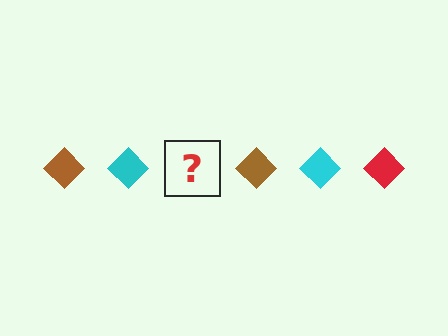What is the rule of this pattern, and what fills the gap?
The rule is that the pattern cycles through brown, cyan, red diamonds. The gap should be filled with a red diamond.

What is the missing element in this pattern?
The missing element is a red diamond.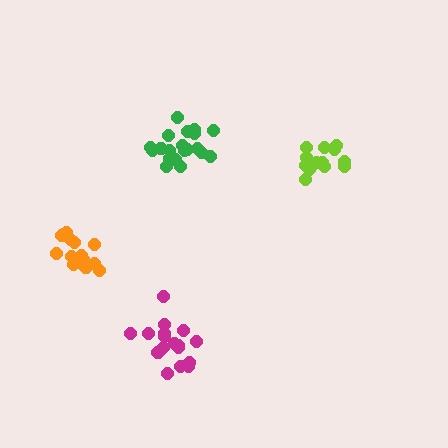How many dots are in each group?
Group 1: 18 dots, Group 2: 21 dots, Group 3: 15 dots, Group 4: 16 dots (70 total).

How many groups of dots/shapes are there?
There are 4 groups.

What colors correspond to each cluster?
The clusters are colored: magenta, green, lime, orange.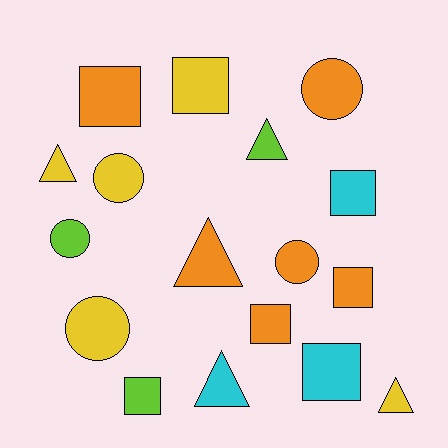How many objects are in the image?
There are 17 objects.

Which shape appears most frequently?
Square, with 7 objects.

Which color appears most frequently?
Orange, with 6 objects.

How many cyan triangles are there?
There is 1 cyan triangle.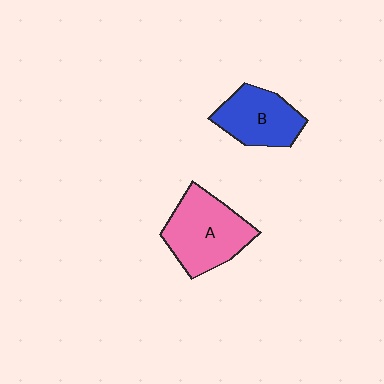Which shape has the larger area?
Shape A (pink).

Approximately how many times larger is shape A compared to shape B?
Approximately 1.3 times.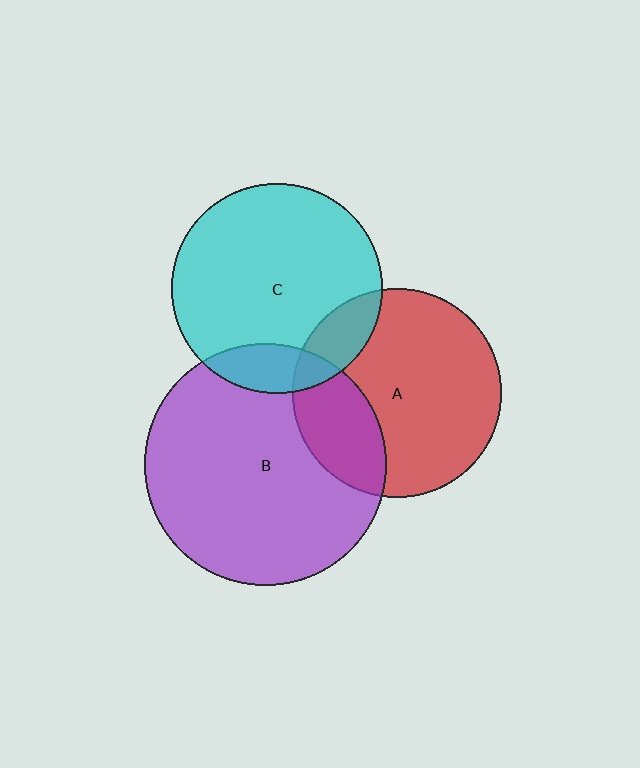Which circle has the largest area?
Circle B (purple).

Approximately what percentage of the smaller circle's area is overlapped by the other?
Approximately 15%.